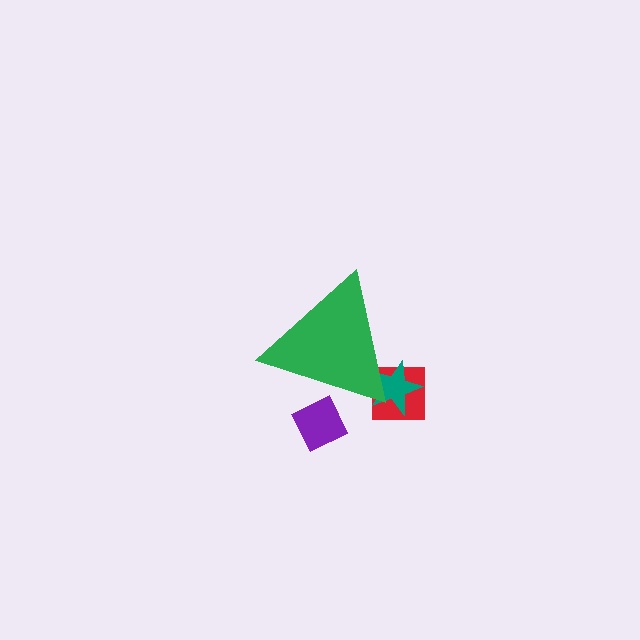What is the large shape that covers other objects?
A green triangle.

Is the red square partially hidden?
Yes, the red square is partially hidden behind the green triangle.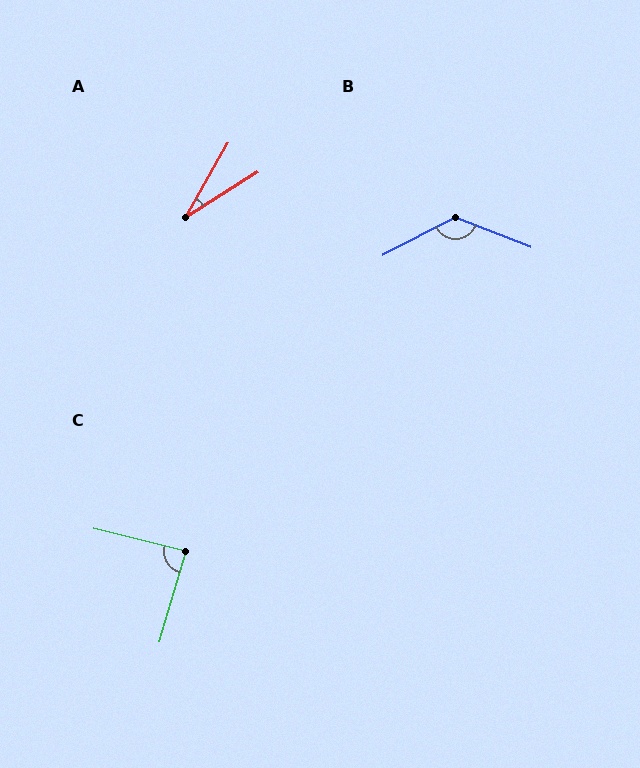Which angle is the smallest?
A, at approximately 28 degrees.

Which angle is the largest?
B, at approximately 131 degrees.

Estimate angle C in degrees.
Approximately 87 degrees.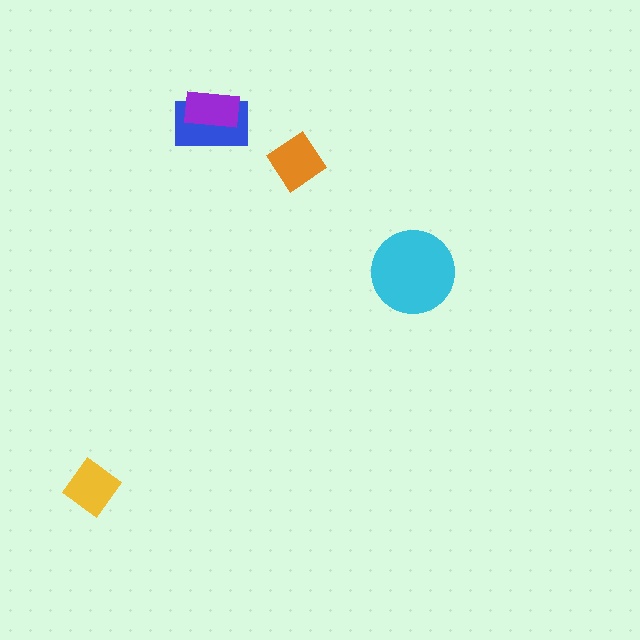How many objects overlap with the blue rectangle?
1 object overlaps with the blue rectangle.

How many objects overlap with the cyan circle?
0 objects overlap with the cyan circle.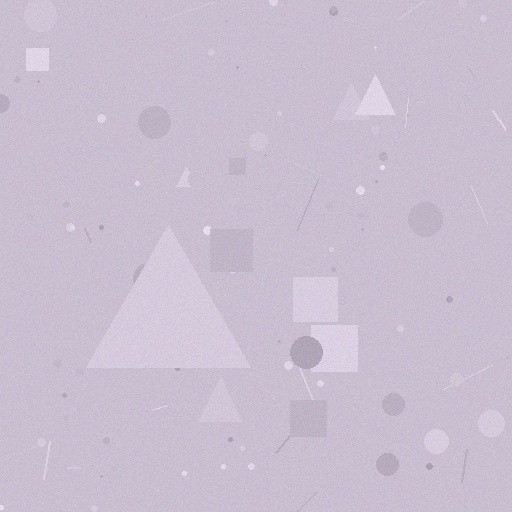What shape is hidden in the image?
A triangle is hidden in the image.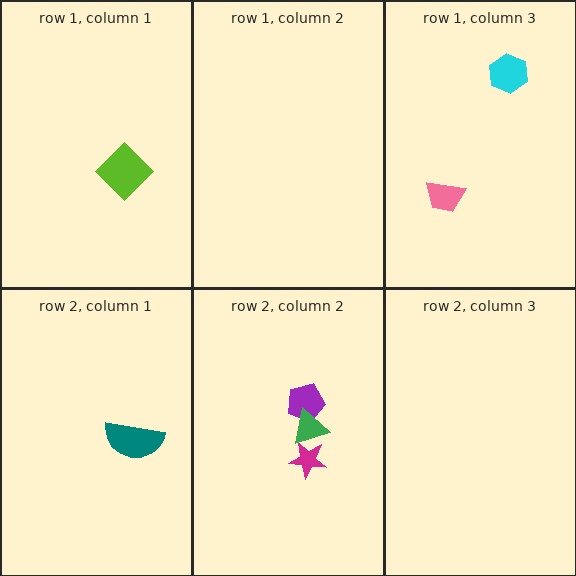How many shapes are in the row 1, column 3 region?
2.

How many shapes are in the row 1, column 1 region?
1.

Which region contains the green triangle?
The row 2, column 2 region.